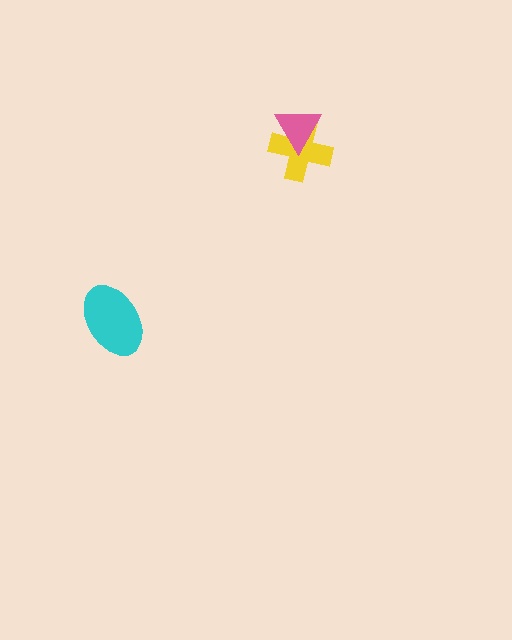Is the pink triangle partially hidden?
No, no other shape covers it.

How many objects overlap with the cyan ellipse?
0 objects overlap with the cyan ellipse.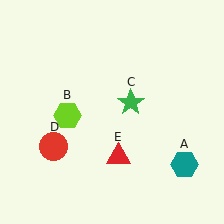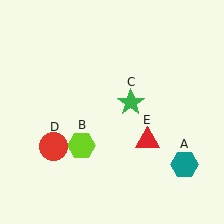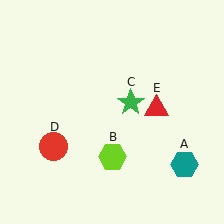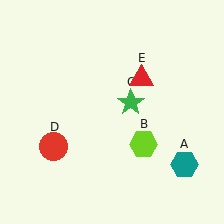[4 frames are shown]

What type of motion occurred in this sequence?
The lime hexagon (object B), red triangle (object E) rotated counterclockwise around the center of the scene.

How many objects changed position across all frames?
2 objects changed position: lime hexagon (object B), red triangle (object E).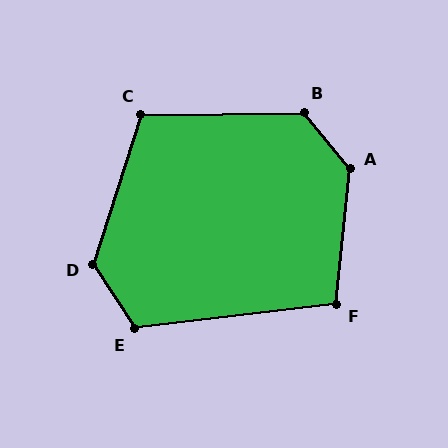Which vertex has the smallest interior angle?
F, at approximately 103 degrees.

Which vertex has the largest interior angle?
A, at approximately 135 degrees.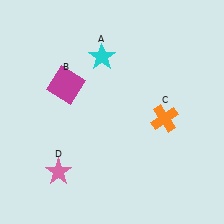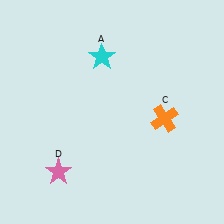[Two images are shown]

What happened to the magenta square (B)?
The magenta square (B) was removed in Image 2. It was in the top-left area of Image 1.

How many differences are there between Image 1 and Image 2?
There is 1 difference between the two images.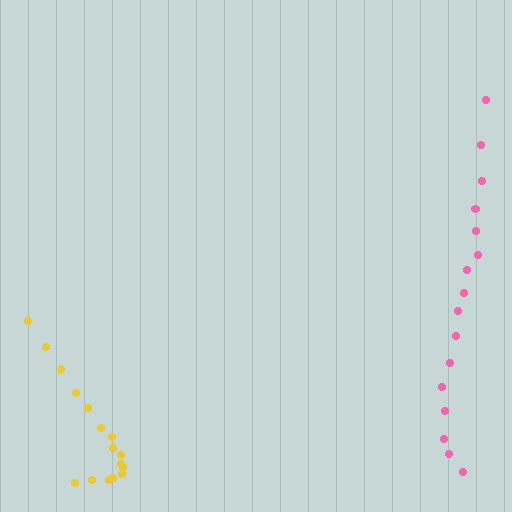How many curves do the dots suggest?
There are 2 distinct paths.